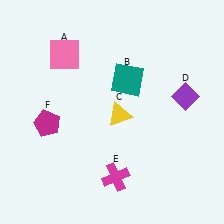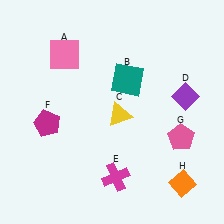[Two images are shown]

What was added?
A pink pentagon (G), an orange diamond (H) were added in Image 2.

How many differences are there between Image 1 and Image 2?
There are 2 differences between the two images.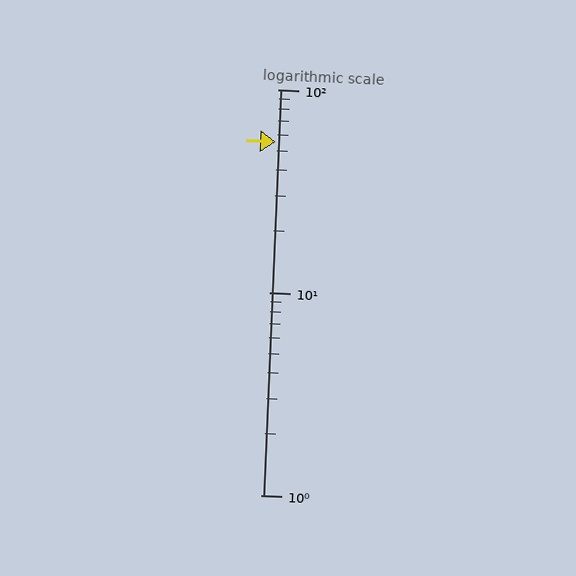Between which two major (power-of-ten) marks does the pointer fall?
The pointer is between 10 and 100.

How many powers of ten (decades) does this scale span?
The scale spans 2 decades, from 1 to 100.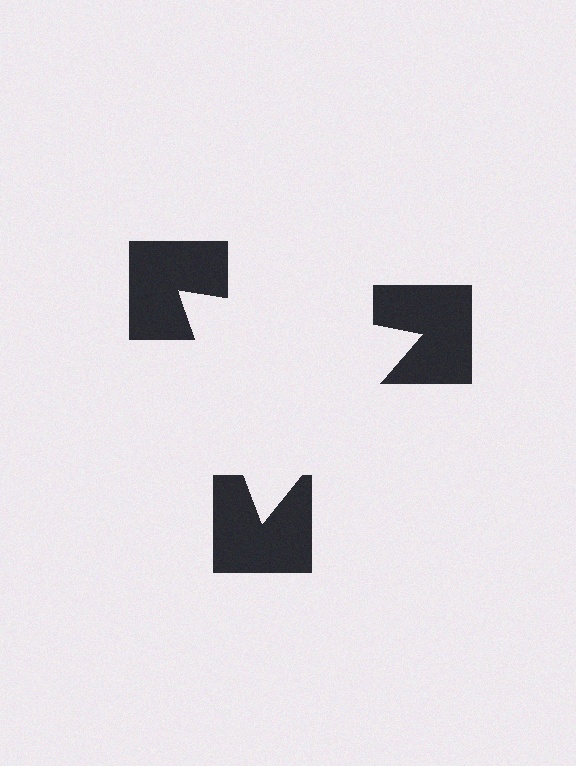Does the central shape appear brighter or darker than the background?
It typically appears slightly brighter than the background, even though no actual brightness change is drawn.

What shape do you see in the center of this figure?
An illusory triangle — its edges are inferred from the aligned wedge cuts in the notched squares, not physically drawn.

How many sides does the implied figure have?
3 sides.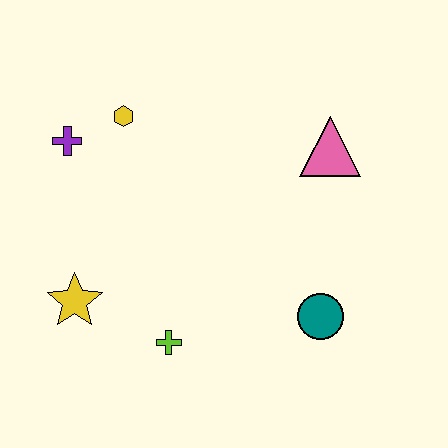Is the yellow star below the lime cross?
No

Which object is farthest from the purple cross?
The teal circle is farthest from the purple cross.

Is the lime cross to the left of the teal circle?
Yes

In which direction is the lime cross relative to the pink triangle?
The lime cross is below the pink triangle.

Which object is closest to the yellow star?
The lime cross is closest to the yellow star.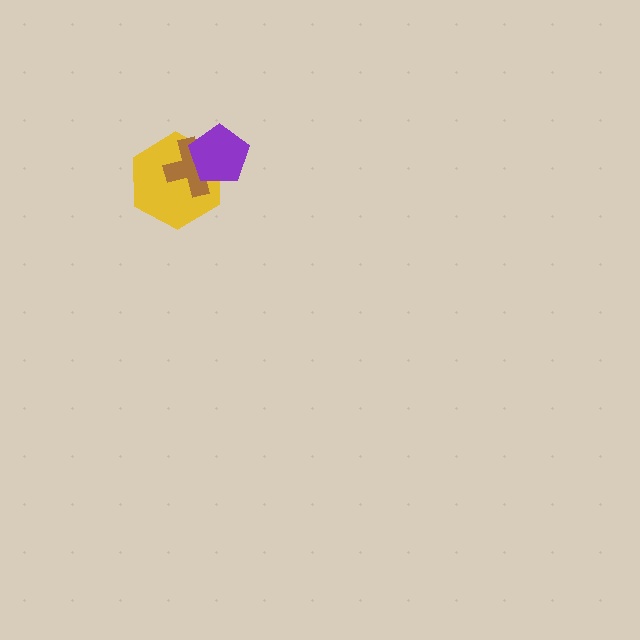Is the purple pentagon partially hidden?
No, no other shape covers it.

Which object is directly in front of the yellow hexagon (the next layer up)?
The brown cross is directly in front of the yellow hexagon.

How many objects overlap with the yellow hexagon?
2 objects overlap with the yellow hexagon.